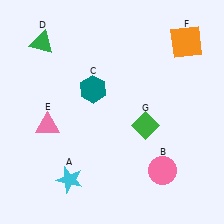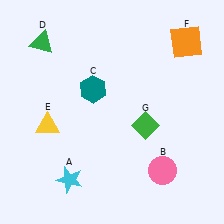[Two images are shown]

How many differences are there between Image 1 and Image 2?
There is 1 difference between the two images.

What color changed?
The triangle (E) changed from pink in Image 1 to yellow in Image 2.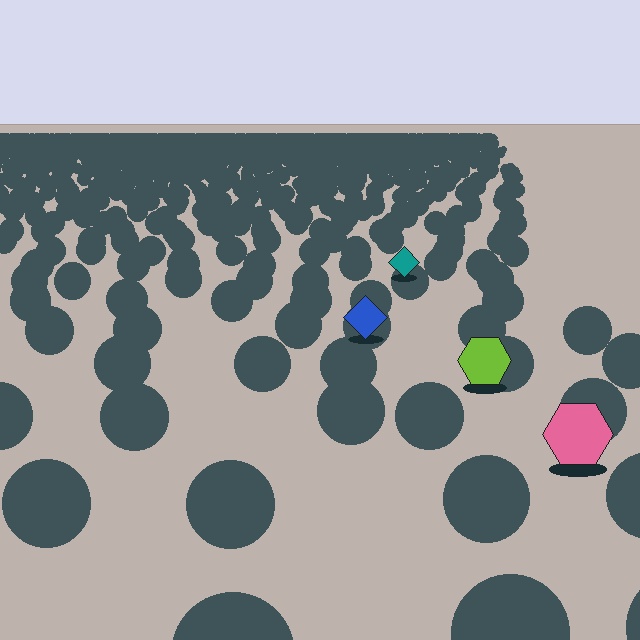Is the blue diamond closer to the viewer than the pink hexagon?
No. The pink hexagon is closer — you can tell from the texture gradient: the ground texture is coarser near it.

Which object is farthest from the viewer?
The teal diamond is farthest from the viewer. It appears smaller and the ground texture around it is denser.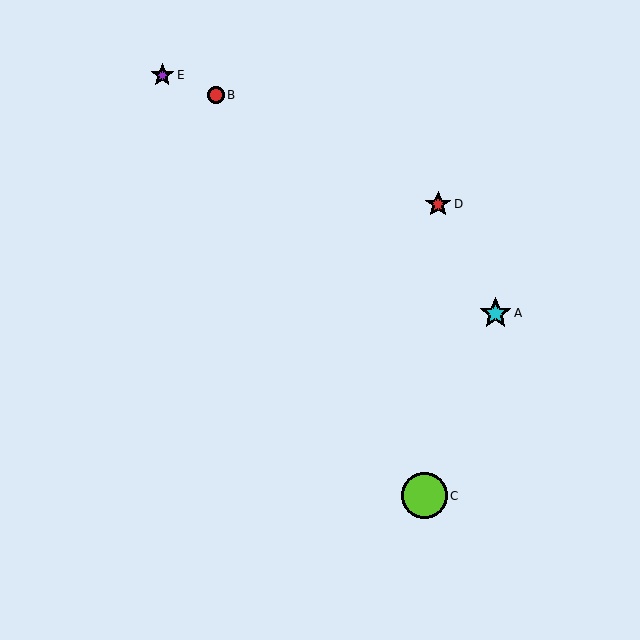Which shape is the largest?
The lime circle (labeled C) is the largest.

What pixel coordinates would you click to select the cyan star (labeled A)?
Click at (496, 313) to select the cyan star A.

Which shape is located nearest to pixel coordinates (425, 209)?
The red star (labeled D) at (438, 204) is nearest to that location.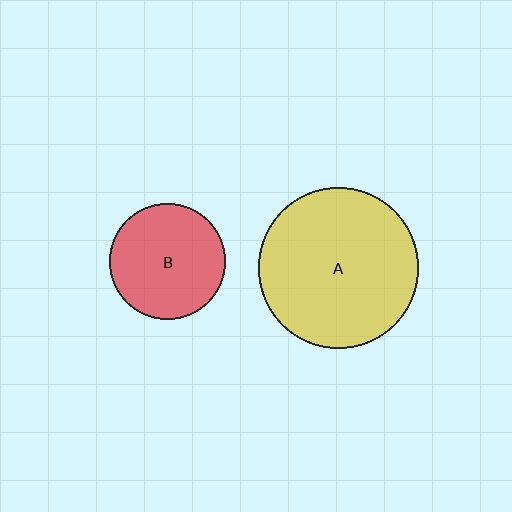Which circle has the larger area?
Circle A (yellow).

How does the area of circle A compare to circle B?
Approximately 1.9 times.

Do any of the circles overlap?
No, none of the circles overlap.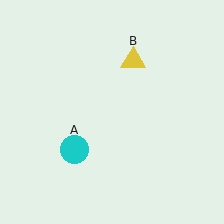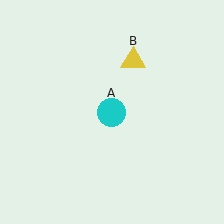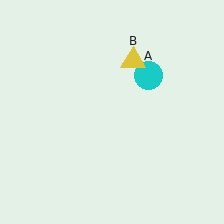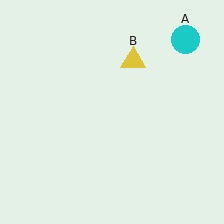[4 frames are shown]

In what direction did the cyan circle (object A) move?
The cyan circle (object A) moved up and to the right.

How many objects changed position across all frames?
1 object changed position: cyan circle (object A).